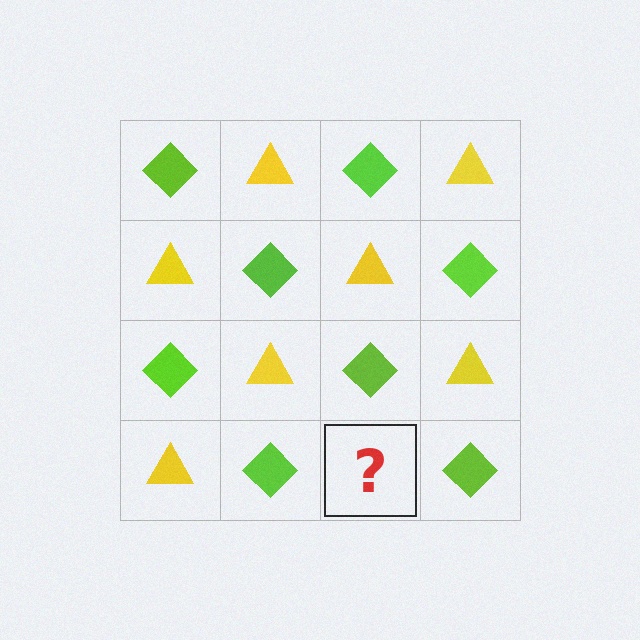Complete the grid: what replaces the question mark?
The question mark should be replaced with a yellow triangle.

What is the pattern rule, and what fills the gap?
The rule is that it alternates lime diamond and yellow triangle in a checkerboard pattern. The gap should be filled with a yellow triangle.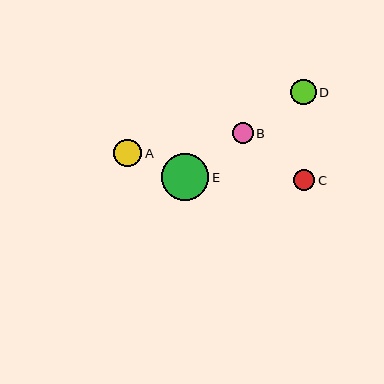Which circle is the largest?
Circle E is the largest with a size of approximately 47 pixels.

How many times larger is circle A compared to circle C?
Circle A is approximately 1.3 times the size of circle C.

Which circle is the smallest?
Circle B is the smallest with a size of approximately 21 pixels.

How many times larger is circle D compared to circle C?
Circle D is approximately 1.2 times the size of circle C.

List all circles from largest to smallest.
From largest to smallest: E, A, D, C, B.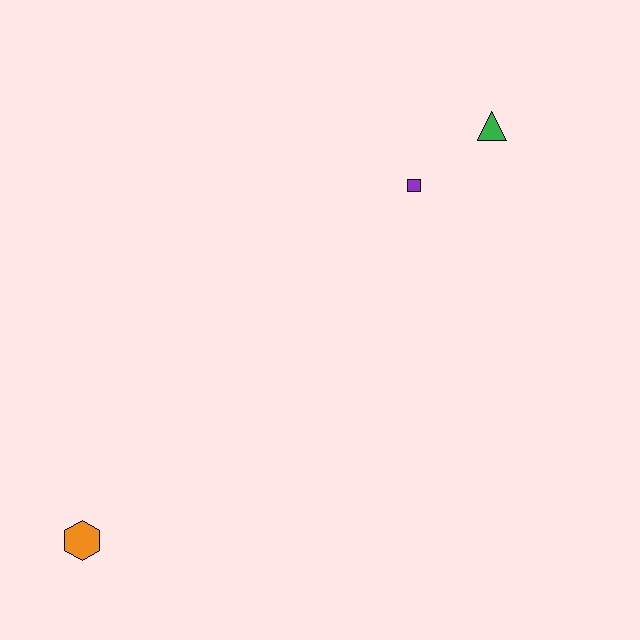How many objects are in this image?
There are 3 objects.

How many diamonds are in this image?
There are no diamonds.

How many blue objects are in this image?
There are no blue objects.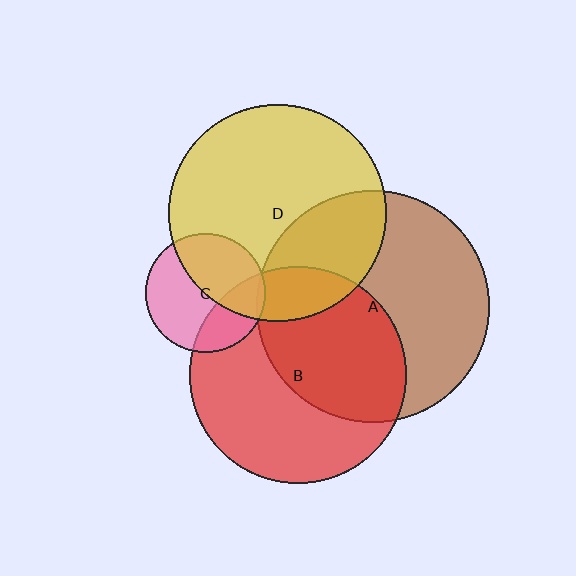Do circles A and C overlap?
Yes.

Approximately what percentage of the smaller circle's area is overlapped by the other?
Approximately 5%.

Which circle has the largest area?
Circle A (brown).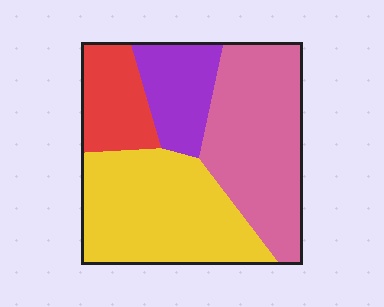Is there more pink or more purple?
Pink.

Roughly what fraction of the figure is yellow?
Yellow takes up between a third and a half of the figure.